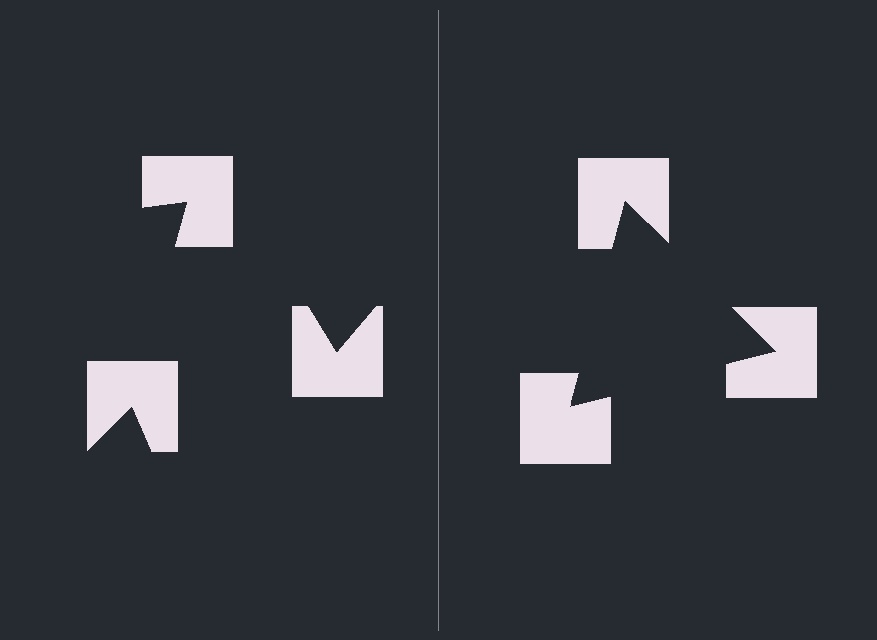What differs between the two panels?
The notched squares are positioned identically on both sides; only the wedge orientations differ. On the right they align to a triangle; on the left they are misaligned.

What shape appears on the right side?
An illusory triangle.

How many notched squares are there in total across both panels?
6 — 3 on each side.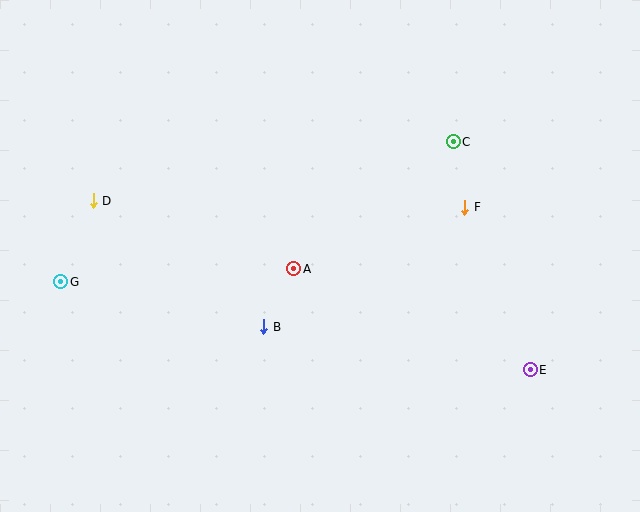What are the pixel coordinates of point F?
Point F is at (465, 207).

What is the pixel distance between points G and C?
The distance between G and C is 417 pixels.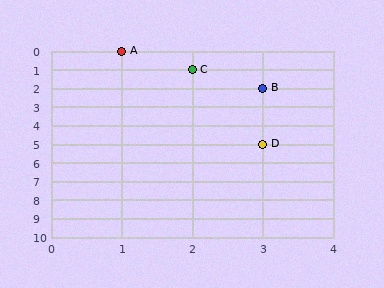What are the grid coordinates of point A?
Point A is at grid coordinates (1, 0).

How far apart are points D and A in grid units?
Points D and A are 2 columns and 5 rows apart (about 5.4 grid units diagonally).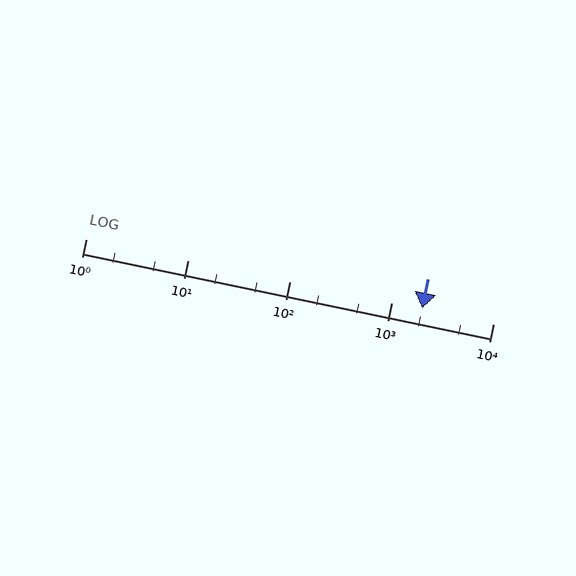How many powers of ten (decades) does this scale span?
The scale spans 4 decades, from 1 to 10000.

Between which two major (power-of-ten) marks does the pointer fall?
The pointer is between 1000 and 10000.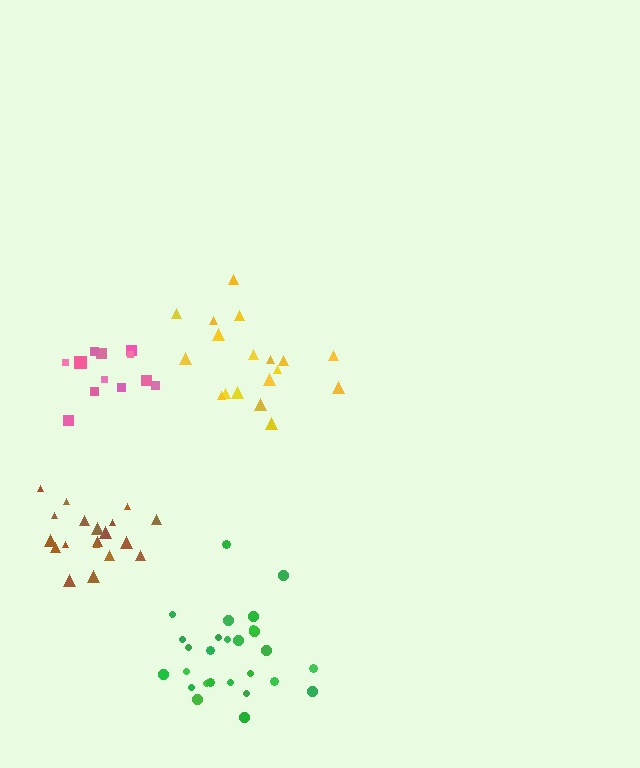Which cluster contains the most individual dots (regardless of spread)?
Green (27).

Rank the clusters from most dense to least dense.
brown, pink, green, yellow.